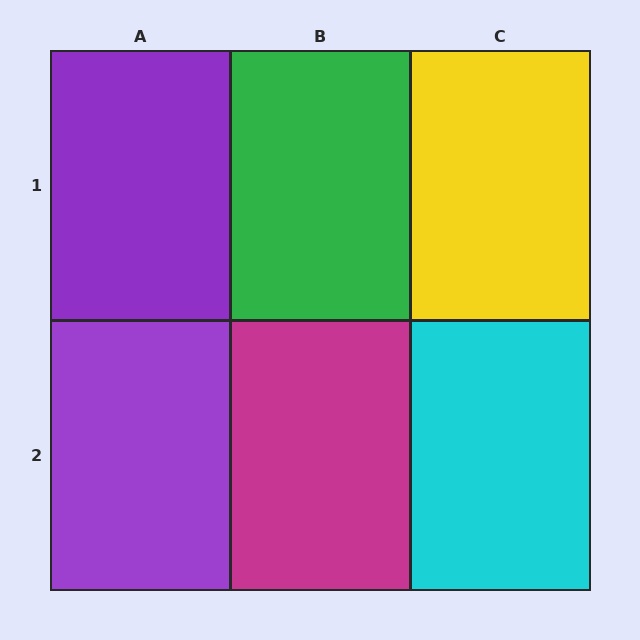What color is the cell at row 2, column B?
Magenta.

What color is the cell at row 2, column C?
Cyan.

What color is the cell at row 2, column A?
Purple.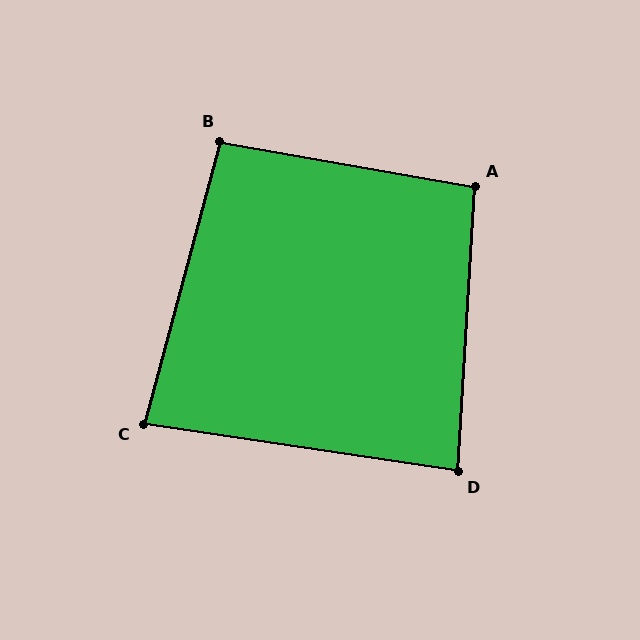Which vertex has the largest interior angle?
A, at approximately 96 degrees.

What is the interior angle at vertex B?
Approximately 95 degrees (obtuse).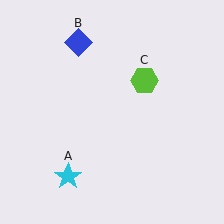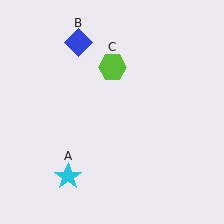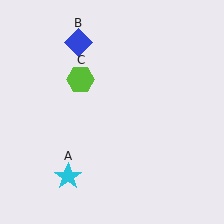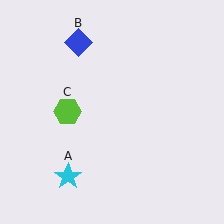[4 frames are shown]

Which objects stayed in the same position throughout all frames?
Cyan star (object A) and blue diamond (object B) remained stationary.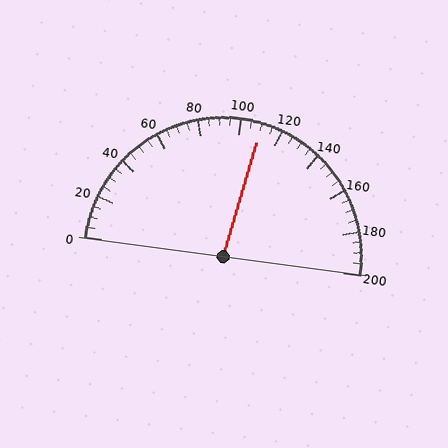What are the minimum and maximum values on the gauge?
The gauge ranges from 0 to 200.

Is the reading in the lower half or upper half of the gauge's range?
The reading is in the upper half of the range (0 to 200).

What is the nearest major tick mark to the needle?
The nearest major tick mark is 120.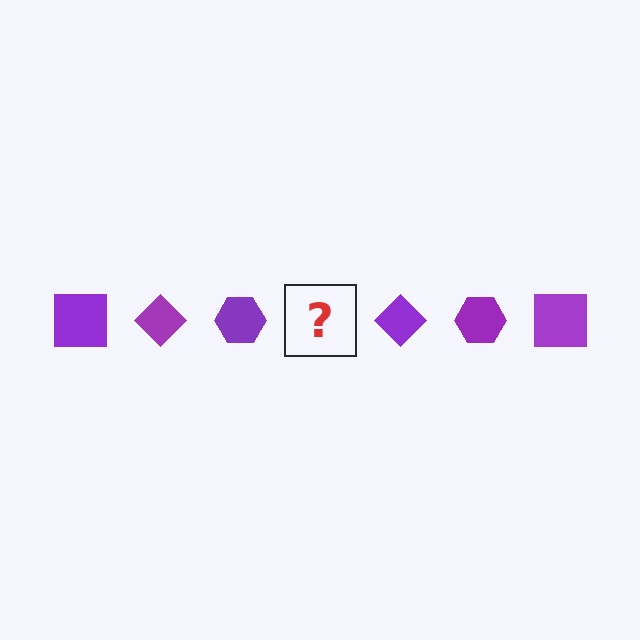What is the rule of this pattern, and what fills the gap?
The rule is that the pattern cycles through square, diamond, hexagon shapes in purple. The gap should be filled with a purple square.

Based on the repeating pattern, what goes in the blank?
The blank should be a purple square.